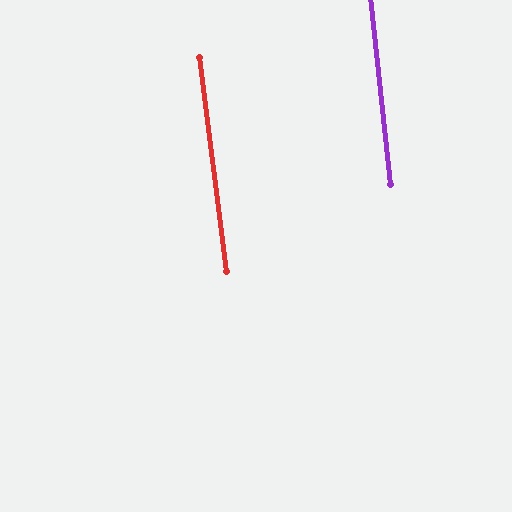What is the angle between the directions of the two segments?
Approximately 1 degree.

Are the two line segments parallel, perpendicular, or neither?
Parallel — their directions differ by only 1.1°.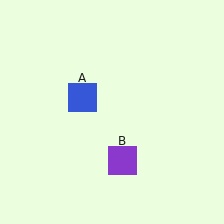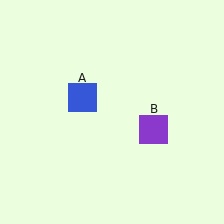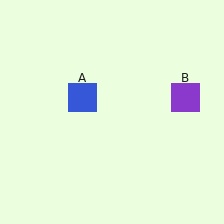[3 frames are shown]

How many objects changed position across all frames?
1 object changed position: purple square (object B).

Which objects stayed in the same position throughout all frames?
Blue square (object A) remained stationary.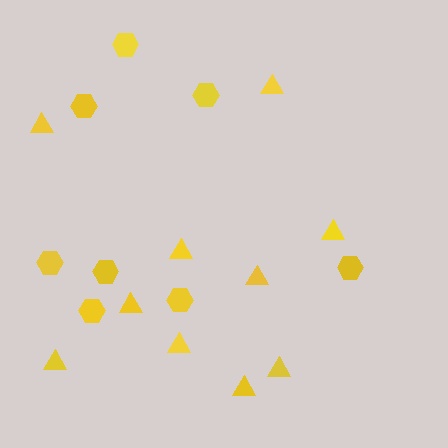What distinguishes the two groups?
There are 2 groups: one group of triangles (10) and one group of hexagons (8).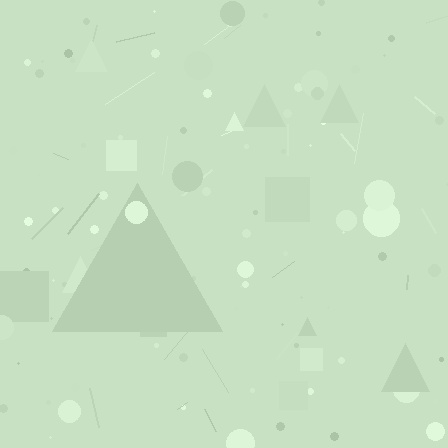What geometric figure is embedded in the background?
A triangle is embedded in the background.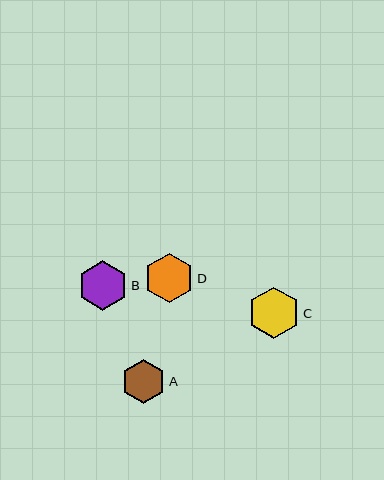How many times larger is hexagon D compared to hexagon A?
Hexagon D is approximately 1.1 times the size of hexagon A.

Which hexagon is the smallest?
Hexagon A is the smallest with a size of approximately 44 pixels.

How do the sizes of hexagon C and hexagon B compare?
Hexagon C and hexagon B are approximately the same size.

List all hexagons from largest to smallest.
From largest to smallest: C, B, D, A.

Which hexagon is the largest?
Hexagon C is the largest with a size of approximately 52 pixels.